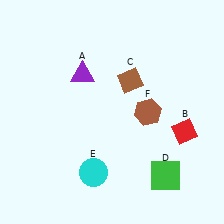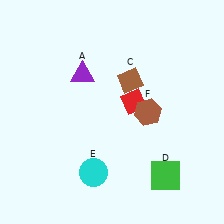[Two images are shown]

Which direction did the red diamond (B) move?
The red diamond (B) moved left.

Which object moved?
The red diamond (B) moved left.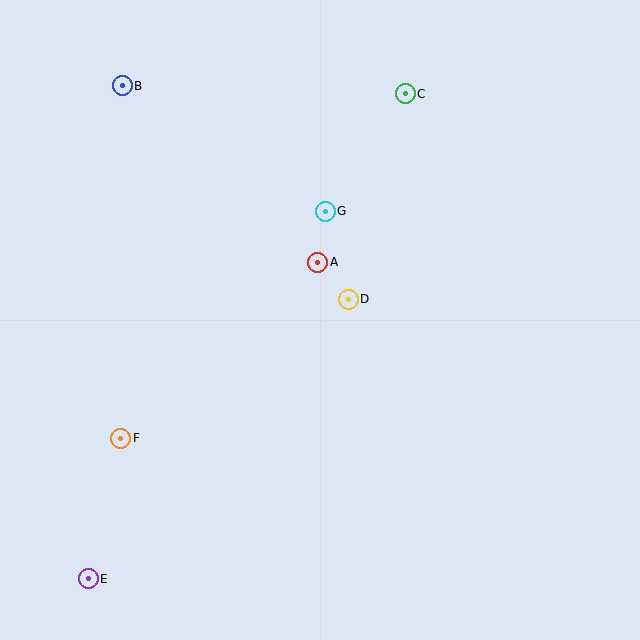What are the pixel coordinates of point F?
Point F is at (121, 438).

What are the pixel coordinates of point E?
Point E is at (88, 579).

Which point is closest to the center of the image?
Point D at (348, 299) is closest to the center.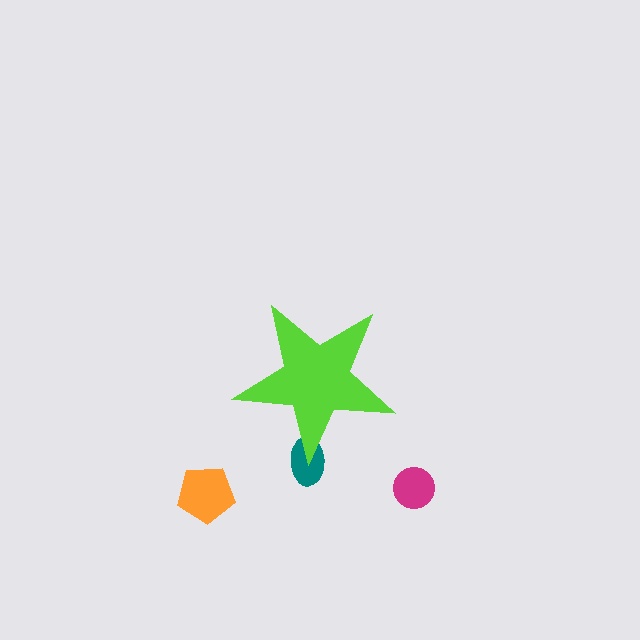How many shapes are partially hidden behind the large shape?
1 shape is partially hidden.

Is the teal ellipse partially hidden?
Yes, the teal ellipse is partially hidden behind the lime star.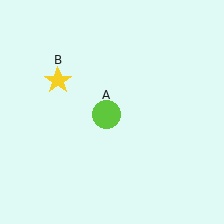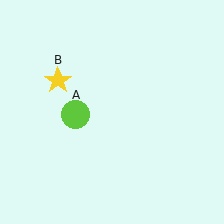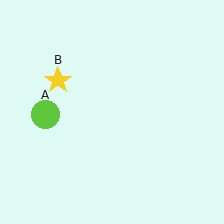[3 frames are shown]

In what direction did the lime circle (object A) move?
The lime circle (object A) moved left.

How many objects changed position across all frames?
1 object changed position: lime circle (object A).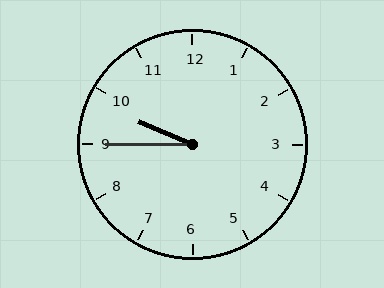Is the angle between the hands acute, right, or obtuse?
It is acute.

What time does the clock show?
9:45.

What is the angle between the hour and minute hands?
Approximately 22 degrees.